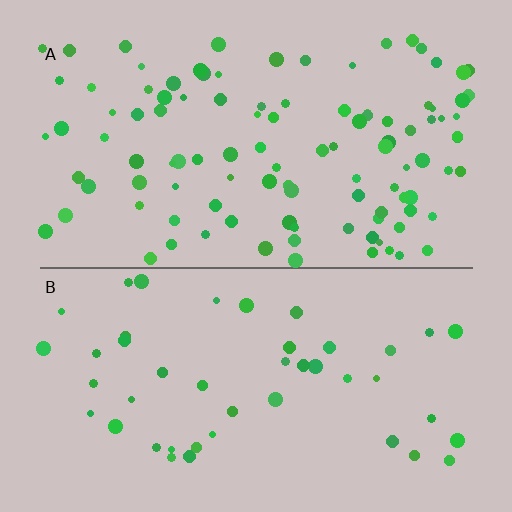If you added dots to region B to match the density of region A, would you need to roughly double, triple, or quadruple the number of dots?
Approximately double.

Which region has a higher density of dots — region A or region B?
A (the top).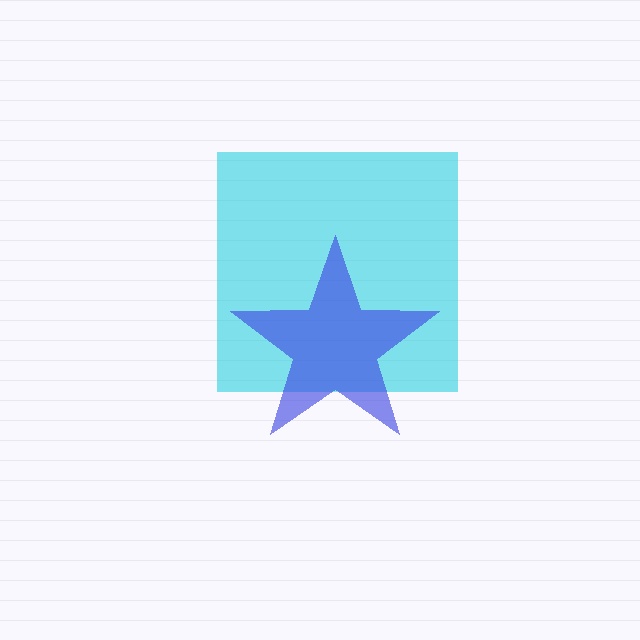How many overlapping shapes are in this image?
There are 2 overlapping shapes in the image.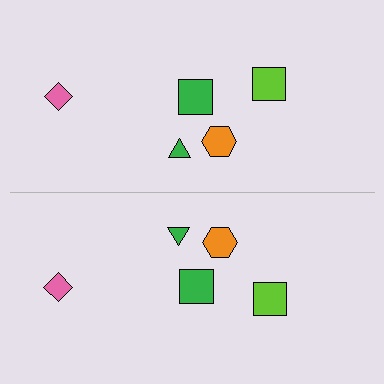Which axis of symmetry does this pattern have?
The pattern has a horizontal axis of symmetry running through the center of the image.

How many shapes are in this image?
There are 10 shapes in this image.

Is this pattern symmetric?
Yes, this pattern has bilateral (reflection) symmetry.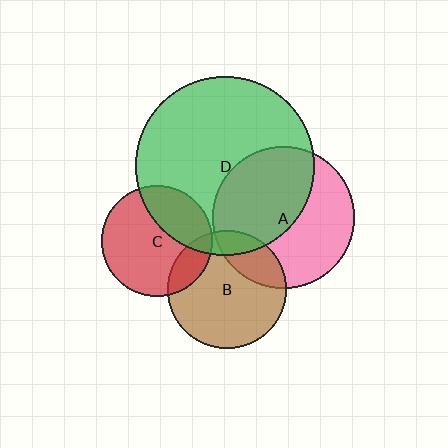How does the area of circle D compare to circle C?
Approximately 2.6 times.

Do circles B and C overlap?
Yes.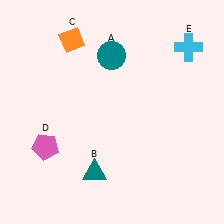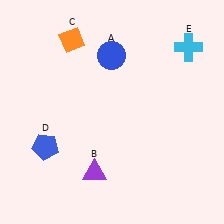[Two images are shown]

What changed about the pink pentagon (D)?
In Image 1, D is pink. In Image 2, it changed to blue.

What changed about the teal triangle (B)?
In Image 1, B is teal. In Image 2, it changed to purple.